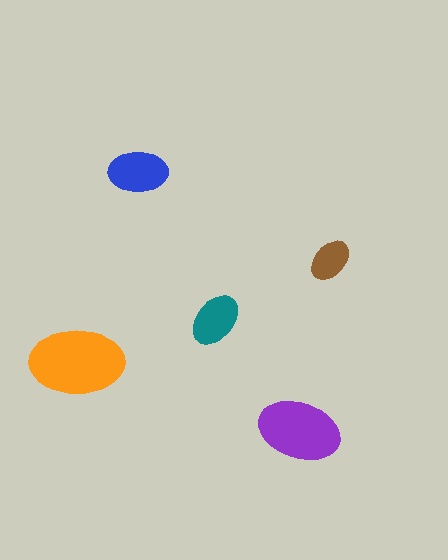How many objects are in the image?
There are 5 objects in the image.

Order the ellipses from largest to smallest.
the orange one, the purple one, the blue one, the teal one, the brown one.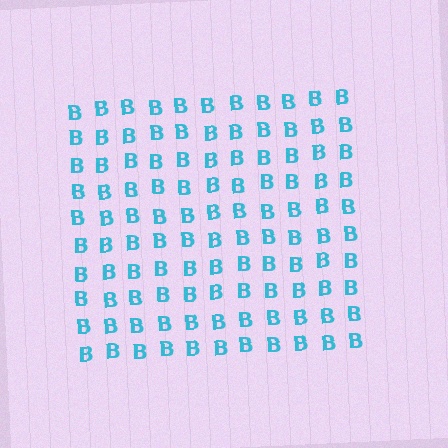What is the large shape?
The large shape is a square.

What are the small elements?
The small elements are letter B's.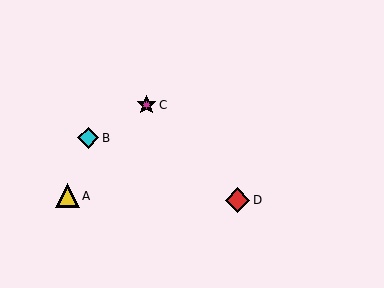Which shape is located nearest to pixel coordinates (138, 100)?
The magenta star (labeled C) at (147, 105) is nearest to that location.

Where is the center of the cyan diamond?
The center of the cyan diamond is at (88, 138).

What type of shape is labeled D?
Shape D is a red diamond.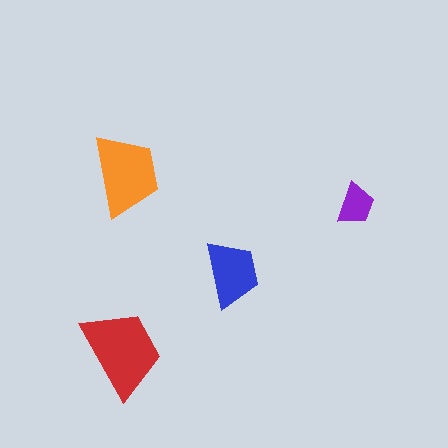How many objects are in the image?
There are 4 objects in the image.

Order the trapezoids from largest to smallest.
the red one, the orange one, the blue one, the purple one.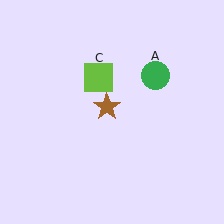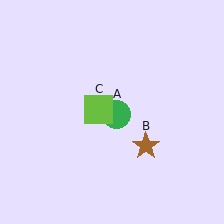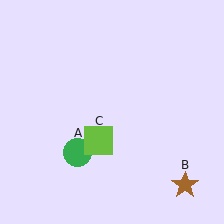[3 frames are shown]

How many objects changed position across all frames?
3 objects changed position: green circle (object A), brown star (object B), lime square (object C).